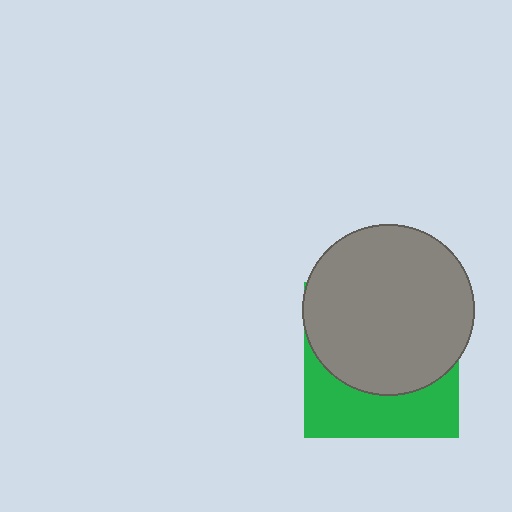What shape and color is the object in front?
The object in front is a gray circle.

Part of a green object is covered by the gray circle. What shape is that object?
It is a square.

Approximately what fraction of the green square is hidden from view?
Roughly 64% of the green square is hidden behind the gray circle.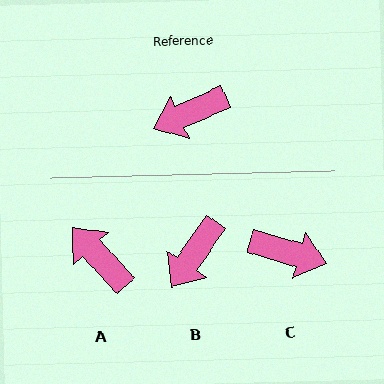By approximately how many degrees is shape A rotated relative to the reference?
Approximately 71 degrees clockwise.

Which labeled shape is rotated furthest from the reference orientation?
C, about 140 degrees away.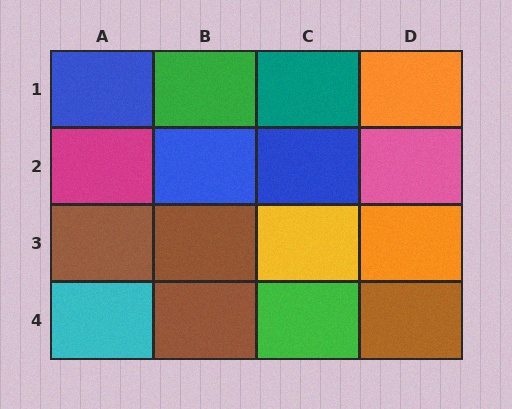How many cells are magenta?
1 cell is magenta.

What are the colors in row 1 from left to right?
Blue, green, teal, orange.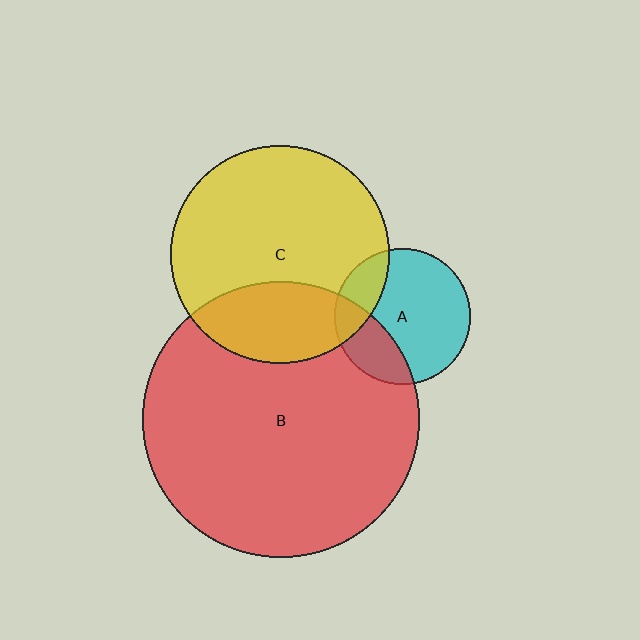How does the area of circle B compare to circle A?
Approximately 4.1 times.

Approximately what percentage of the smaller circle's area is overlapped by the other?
Approximately 20%.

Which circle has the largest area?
Circle B (red).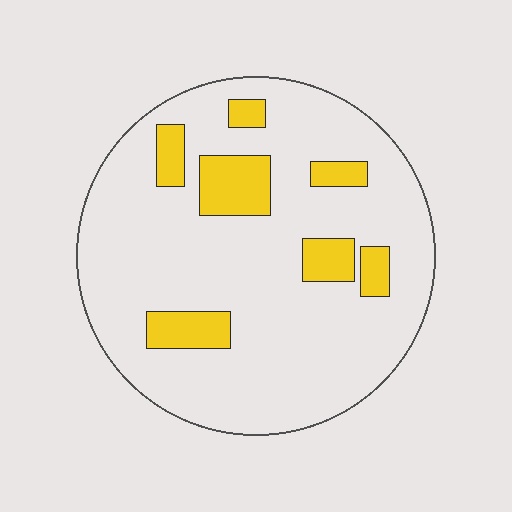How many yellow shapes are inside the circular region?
7.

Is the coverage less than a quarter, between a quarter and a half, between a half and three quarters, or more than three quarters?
Less than a quarter.